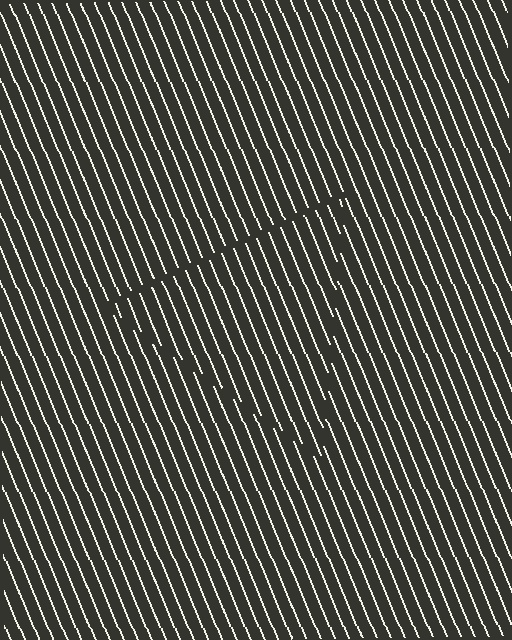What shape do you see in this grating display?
An illusory triangle. The interior of the shape contains the same grating, shifted by half a period — the contour is defined by the phase discontinuity where line-ends from the inner and outer gratings abut.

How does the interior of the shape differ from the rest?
The interior of the shape contains the same grating, shifted by half a period — the contour is defined by the phase discontinuity where line-ends from the inner and outer gratings abut.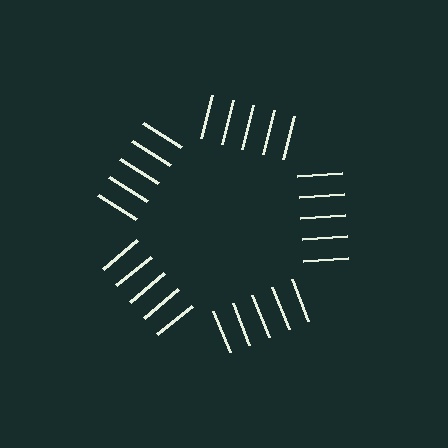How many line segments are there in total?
25 — 5 along each of the 5 edges.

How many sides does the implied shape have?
5 sides — the line-ends trace a pentagon.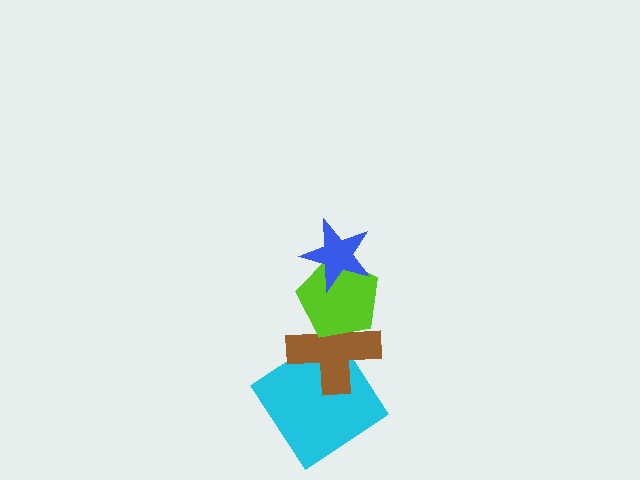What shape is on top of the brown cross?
The lime pentagon is on top of the brown cross.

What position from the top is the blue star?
The blue star is 1st from the top.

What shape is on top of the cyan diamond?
The brown cross is on top of the cyan diamond.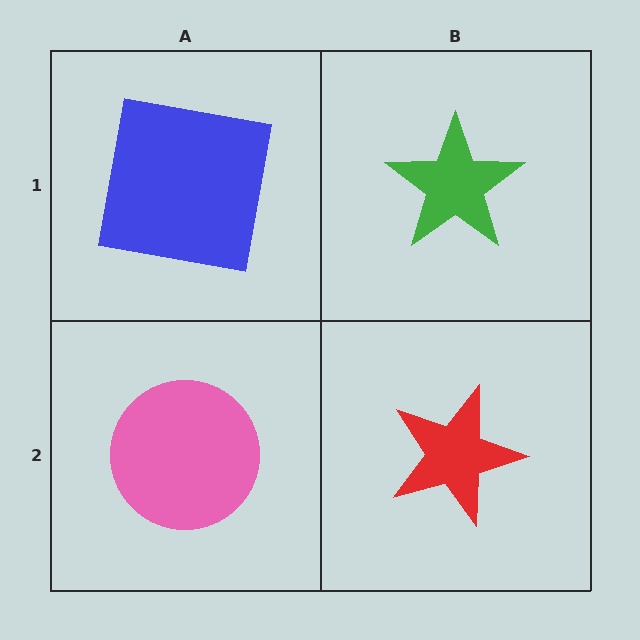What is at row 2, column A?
A pink circle.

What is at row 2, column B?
A red star.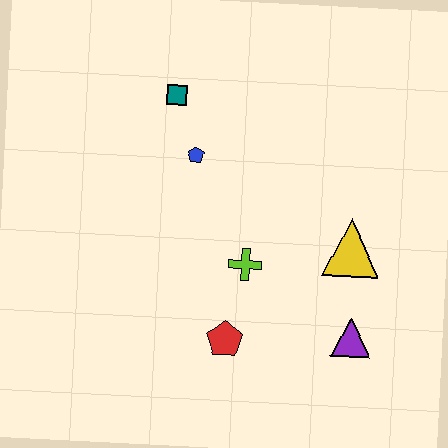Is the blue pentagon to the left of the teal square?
No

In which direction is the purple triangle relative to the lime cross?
The purple triangle is to the right of the lime cross.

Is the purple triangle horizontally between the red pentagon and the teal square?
No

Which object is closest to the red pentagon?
The lime cross is closest to the red pentagon.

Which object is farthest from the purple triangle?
The teal square is farthest from the purple triangle.